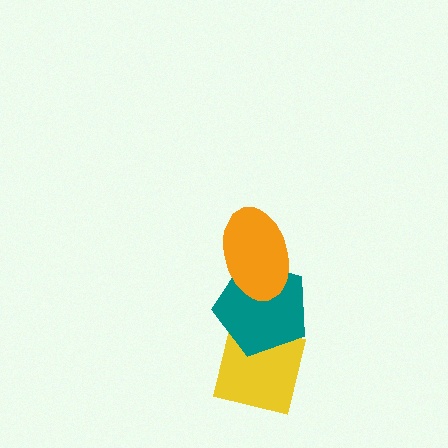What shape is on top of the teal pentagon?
The orange ellipse is on top of the teal pentagon.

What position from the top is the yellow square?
The yellow square is 3rd from the top.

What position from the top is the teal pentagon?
The teal pentagon is 2nd from the top.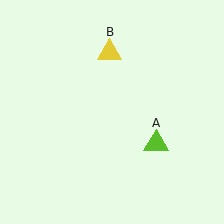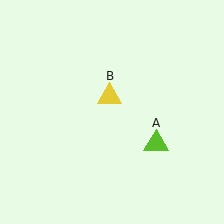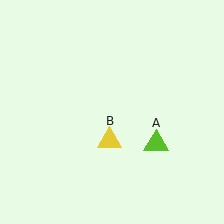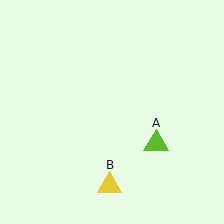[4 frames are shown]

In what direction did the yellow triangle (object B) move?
The yellow triangle (object B) moved down.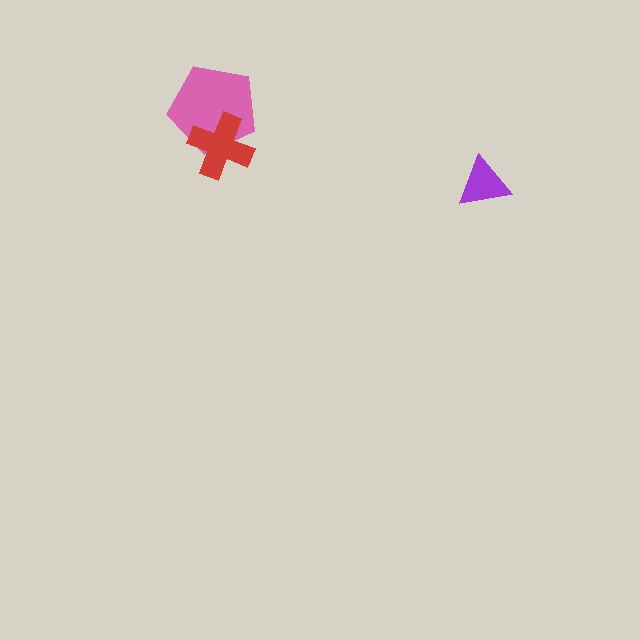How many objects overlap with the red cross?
1 object overlaps with the red cross.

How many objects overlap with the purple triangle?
0 objects overlap with the purple triangle.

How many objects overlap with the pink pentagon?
1 object overlaps with the pink pentagon.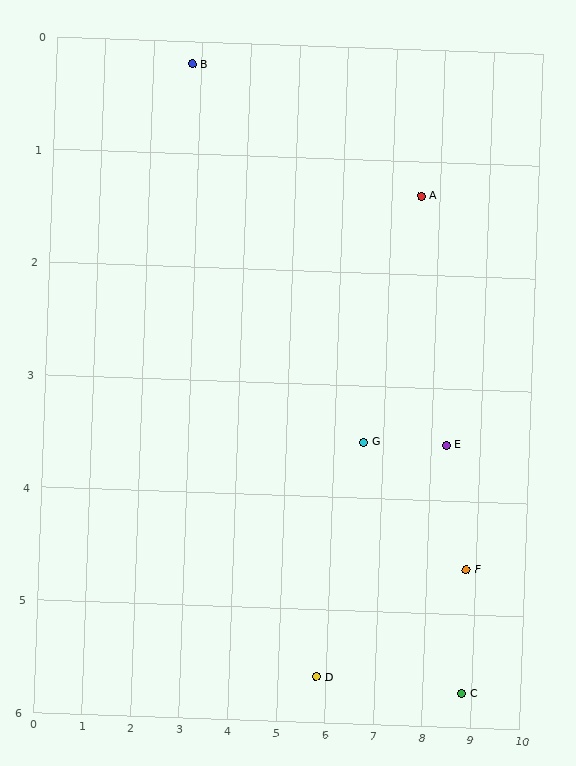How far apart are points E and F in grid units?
Points E and F are about 1.2 grid units apart.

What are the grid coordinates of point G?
Point G is at approximately (6.6, 3.5).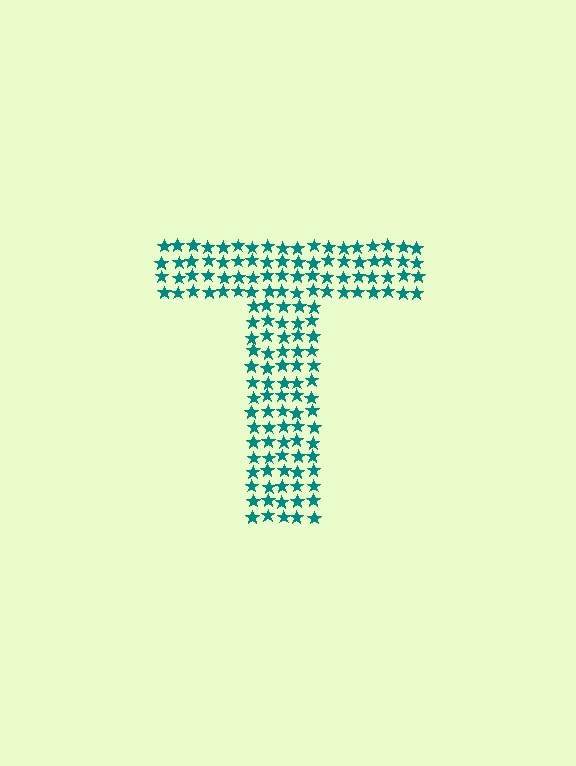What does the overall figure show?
The overall figure shows the letter T.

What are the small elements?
The small elements are stars.